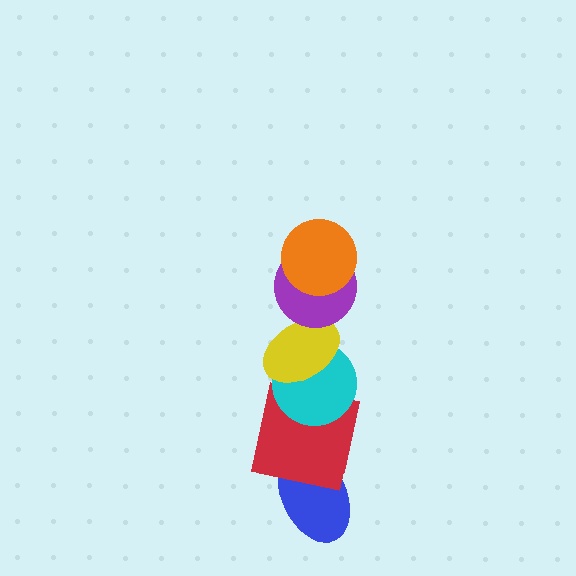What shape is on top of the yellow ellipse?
The purple circle is on top of the yellow ellipse.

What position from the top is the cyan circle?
The cyan circle is 4th from the top.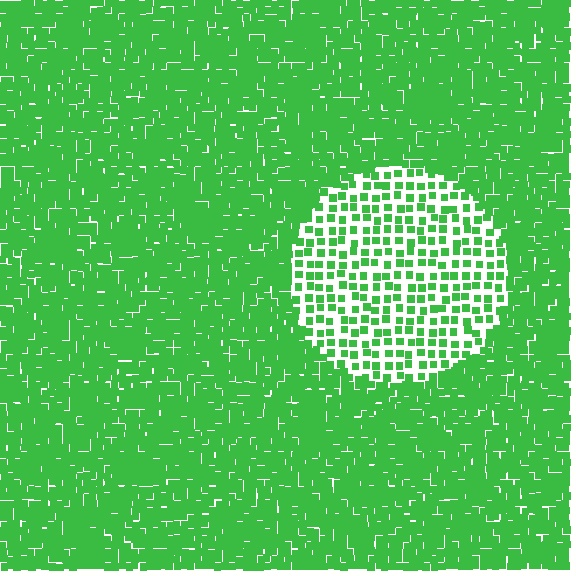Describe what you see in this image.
The image contains small green elements arranged at two different densities. A circle-shaped region is visible where the elements are less densely packed than the surrounding area.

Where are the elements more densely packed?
The elements are more densely packed outside the circle boundary.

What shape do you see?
I see a circle.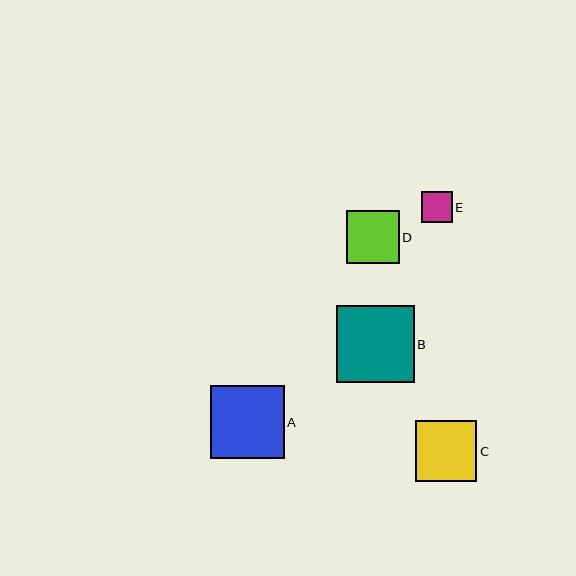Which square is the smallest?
Square E is the smallest with a size of approximately 31 pixels.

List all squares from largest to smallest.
From largest to smallest: B, A, C, D, E.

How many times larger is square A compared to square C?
Square A is approximately 1.2 times the size of square C.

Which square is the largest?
Square B is the largest with a size of approximately 78 pixels.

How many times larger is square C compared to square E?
Square C is approximately 2.0 times the size of square E.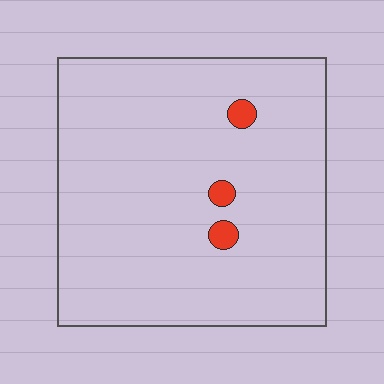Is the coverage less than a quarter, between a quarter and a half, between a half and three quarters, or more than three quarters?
Less than a quarter.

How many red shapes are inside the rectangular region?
3.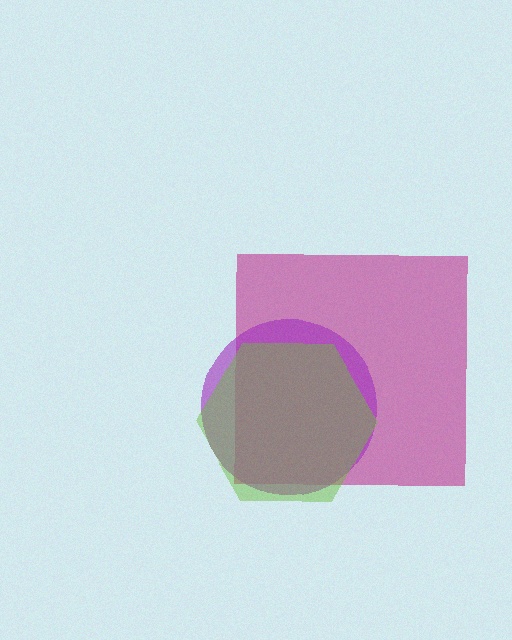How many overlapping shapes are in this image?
There are 3 overlapping shapes in the image.